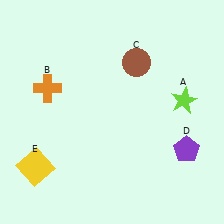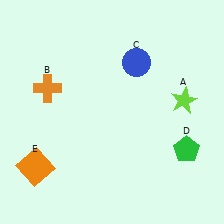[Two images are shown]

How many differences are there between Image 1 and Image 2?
There are 3 differences between the two images.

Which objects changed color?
C changed from brown to blue. D changed from purple to green. E changed from yellow to orange.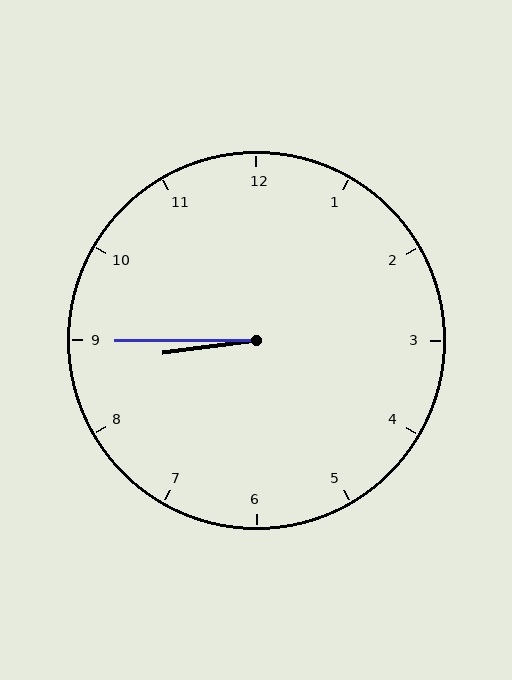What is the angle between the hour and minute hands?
Approximately 8 degrees.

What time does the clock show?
8:45.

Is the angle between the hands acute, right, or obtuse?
It is acute.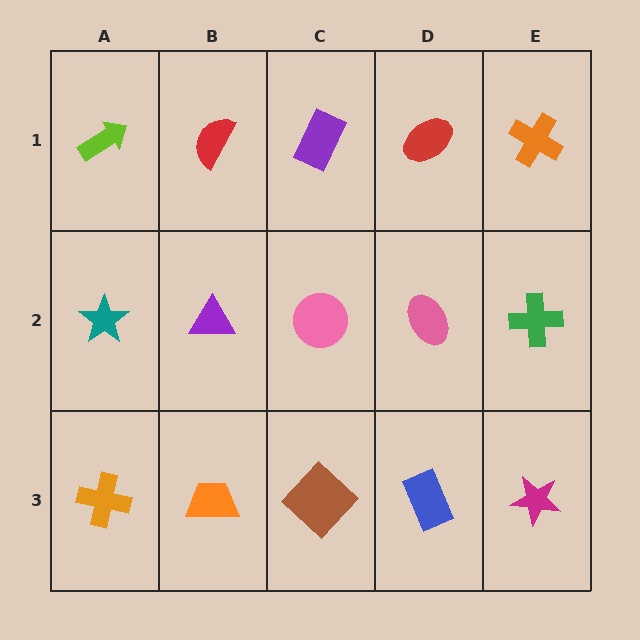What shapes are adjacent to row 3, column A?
A teal star (row 2, column A), an orange trapezoid (row 3, column B).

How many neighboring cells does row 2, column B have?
4.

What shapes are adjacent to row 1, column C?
A pink circle (row 2, column C), a red semicircle (row 1, column B), a red ellipse (row 1, column D).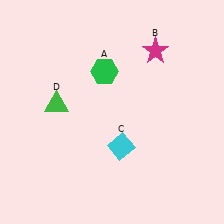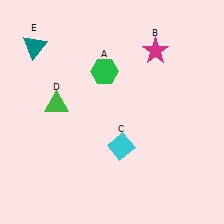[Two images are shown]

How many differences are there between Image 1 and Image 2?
There is 1 difference between the two images.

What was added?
A teal triangle (E) was added in Image 2.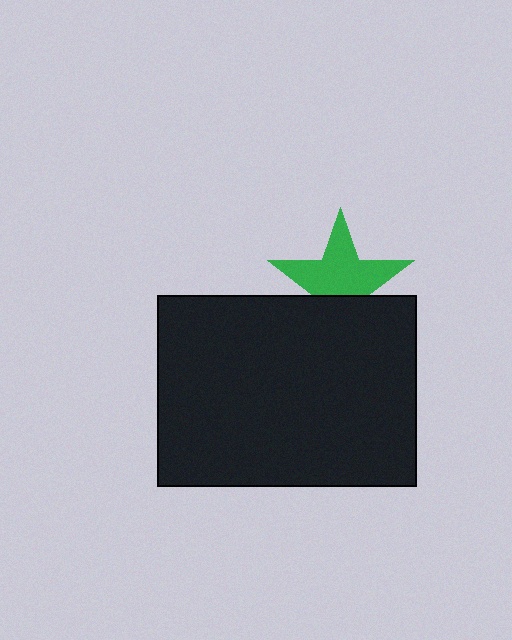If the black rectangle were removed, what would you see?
You would see the complete green star.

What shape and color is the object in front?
The object in front is a black rectangle.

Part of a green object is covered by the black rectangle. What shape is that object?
It is a star.